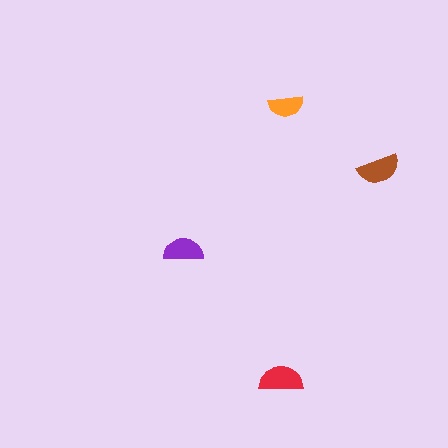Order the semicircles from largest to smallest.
the red one, the brown one, the purple one, the orange one.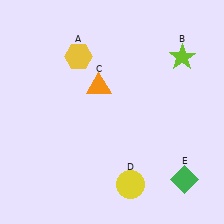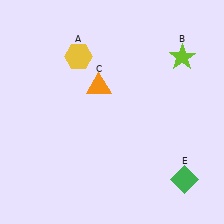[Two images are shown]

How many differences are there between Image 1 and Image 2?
There is 1 difference between the two images.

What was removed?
The yellow circle (D) was removed in Image 2.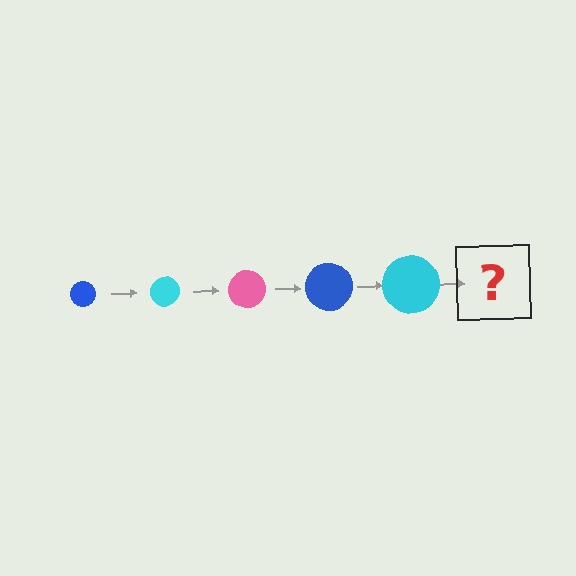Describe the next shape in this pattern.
It should be a pink circle, larger than the previous one.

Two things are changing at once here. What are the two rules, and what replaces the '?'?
The two rules are that the circle grows larger each step and the color cycles through blue, cyan, and pink. The '?' should be a pink circle, larger than the previous one.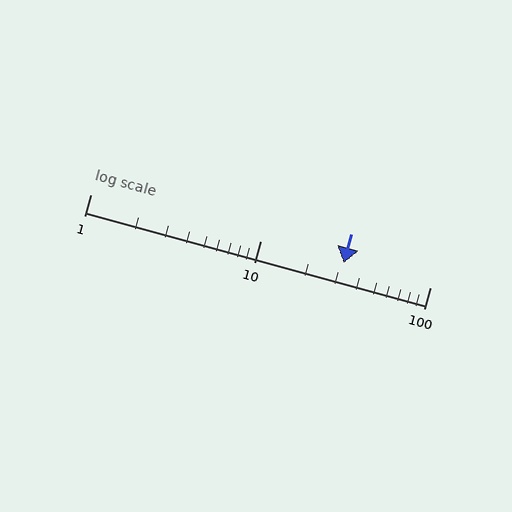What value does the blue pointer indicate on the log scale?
The pointer indicates approximately 31.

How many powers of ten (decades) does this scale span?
The scale spans 2 decades, from 1 to 100.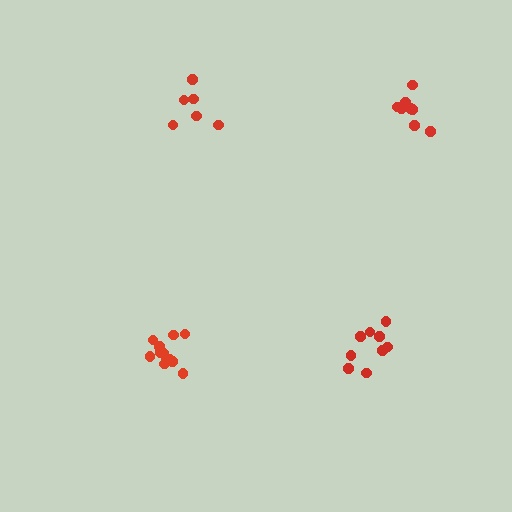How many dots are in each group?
Group 1: 6 dots, Group 2: 12 dots, Group 3: 8 dots, Group 4: 9 dots (35 total).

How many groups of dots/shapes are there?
There are 4 groups.